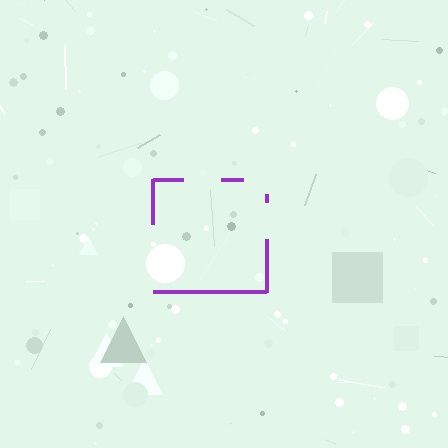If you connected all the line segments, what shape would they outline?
They would outline a square.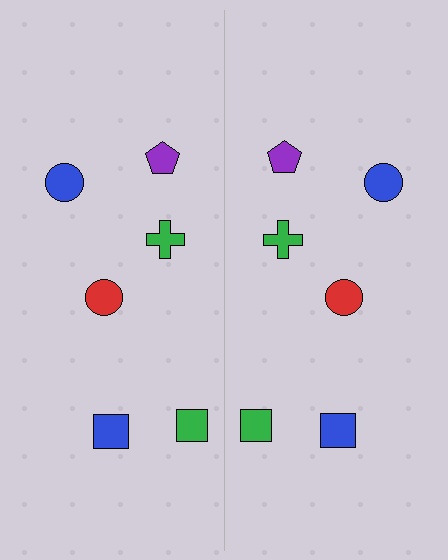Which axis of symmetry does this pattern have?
The pattern has a vertical axis of symmetry running through the center of the image.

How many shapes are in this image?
There are 12 shapes in this image.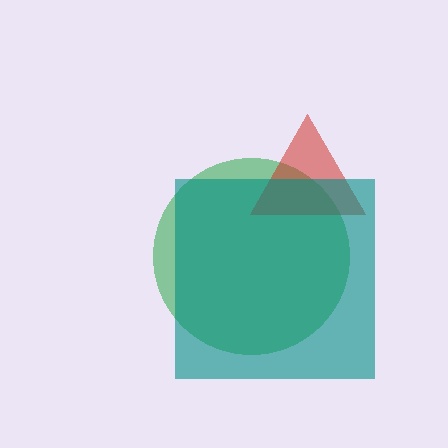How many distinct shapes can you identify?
There are 3 distinct shapes: a green circle, a red triangle, a teal square.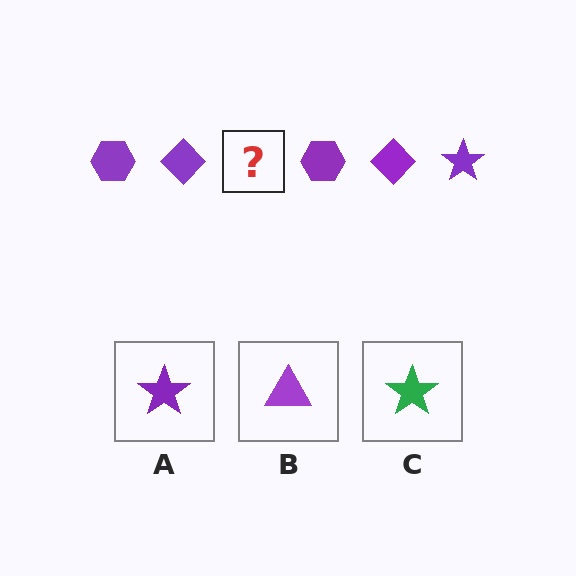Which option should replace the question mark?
Option A.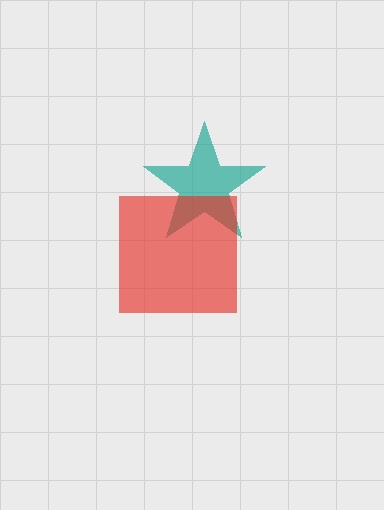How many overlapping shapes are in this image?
There are 2 overlapping shapes in the image.